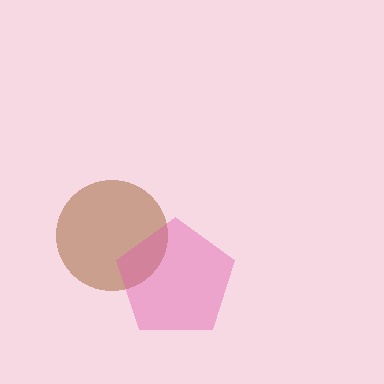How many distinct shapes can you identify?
There are 2 distinct shapes: a brown circle, a pink pentagon.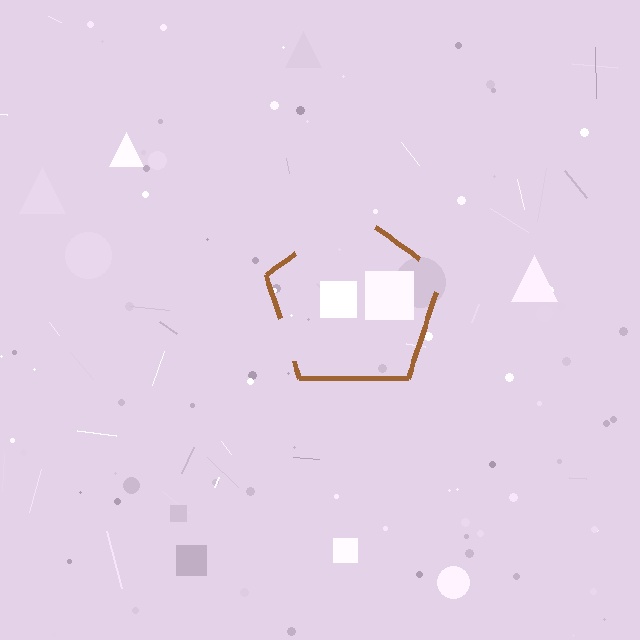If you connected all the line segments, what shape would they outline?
They would outline a pentagon.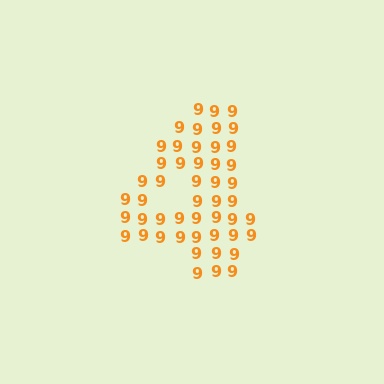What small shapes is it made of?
It is made of small digit 9's.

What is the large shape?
The large shape is the digit 4.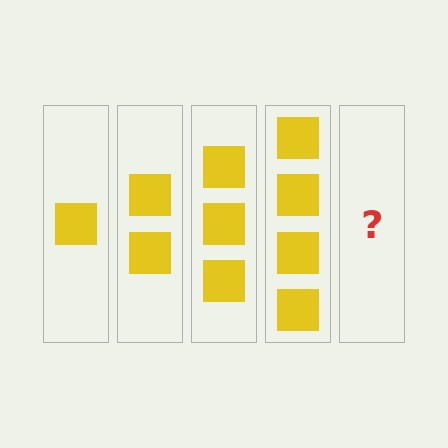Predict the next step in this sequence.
The next step is 5 squares.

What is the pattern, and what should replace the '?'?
The pattern is that each step adds one more square. The '?' should be 5 squares.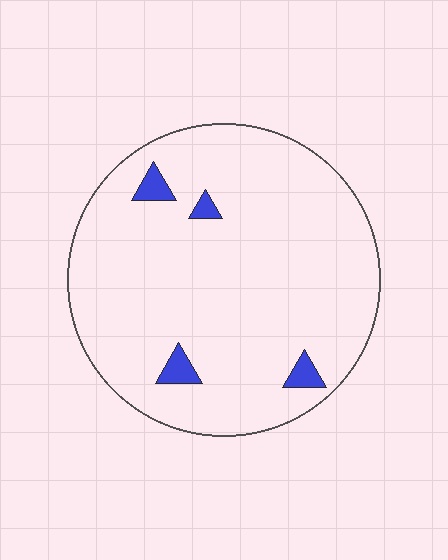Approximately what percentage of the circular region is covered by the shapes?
Approximately 5%.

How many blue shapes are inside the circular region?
4.